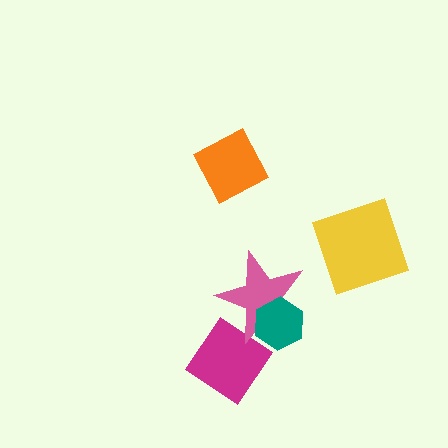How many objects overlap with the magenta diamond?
2 objects overlap with the magenta diamond.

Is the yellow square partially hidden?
No, no other shape covers it.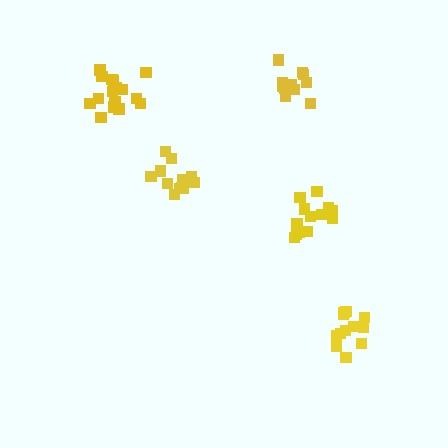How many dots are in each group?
Group 1: 12 dots, Group 2: 13 dots, Group 3: 16 dots, Group 4: 12 dots, Group 5: 14 dots (67 total).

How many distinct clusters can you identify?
There are 5 distinct clusters.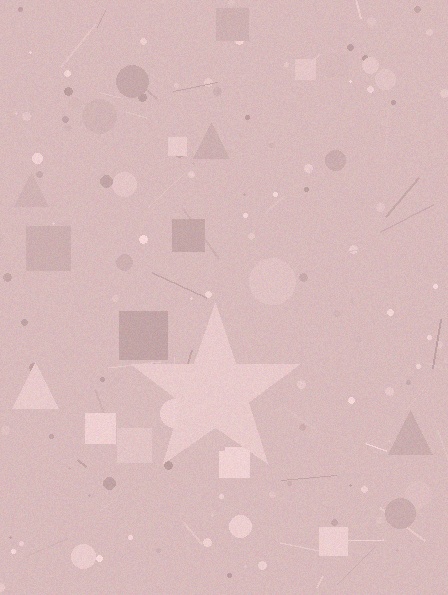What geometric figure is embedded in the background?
A star is embedded in the background.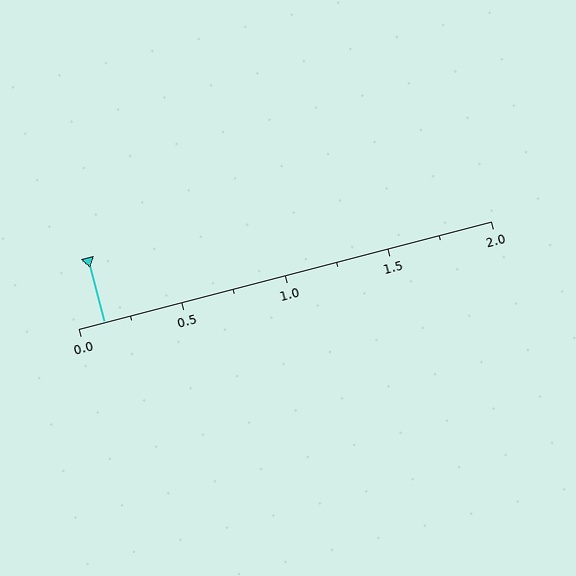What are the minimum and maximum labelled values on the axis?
The axis runs from 0.0 to 2.0.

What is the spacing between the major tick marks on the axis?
The major ticks are spaced 0.5 apart.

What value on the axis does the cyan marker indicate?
The marker indicates approximately 0.12.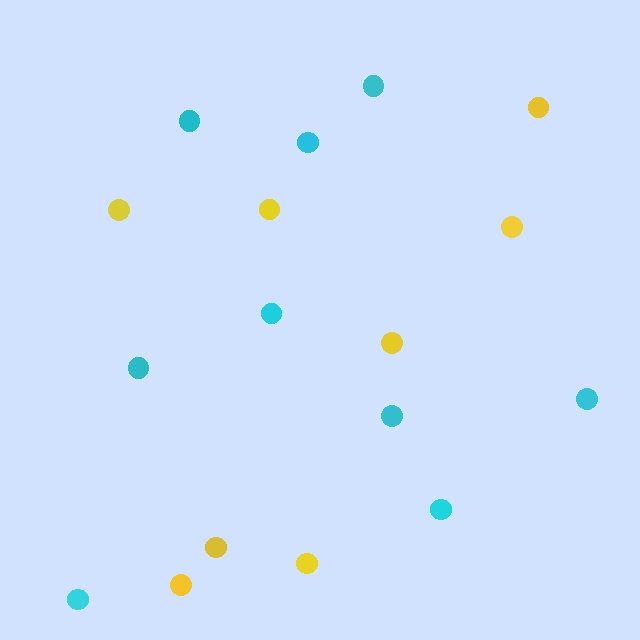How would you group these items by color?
There are 2 groups: one group of cyan circles (9) and one group of yellow circles (8).